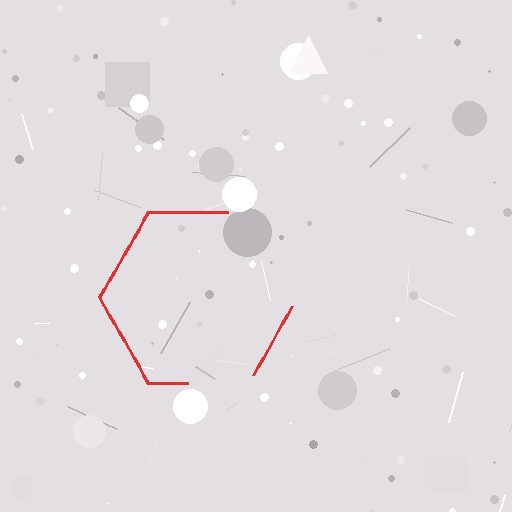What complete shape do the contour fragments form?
The contour fragments form a hexagon.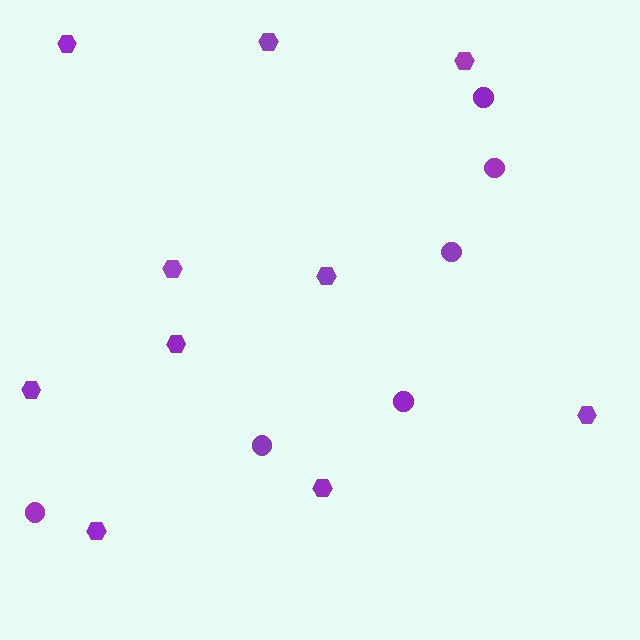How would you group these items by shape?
There are 2 groups: one group of hexagons (10) and one group of circles (6).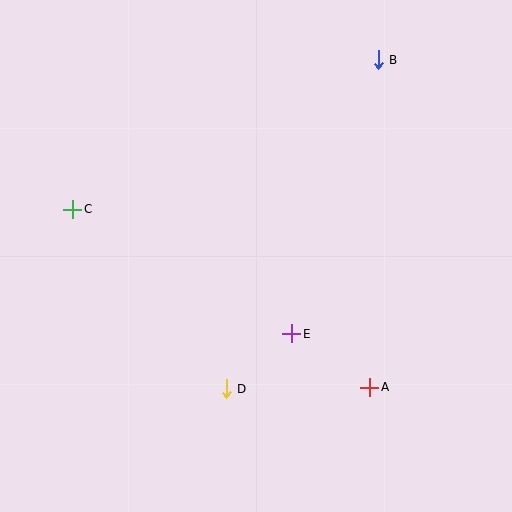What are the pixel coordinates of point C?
Point C is at (73, 209).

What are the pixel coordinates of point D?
Point D is at (226, 389).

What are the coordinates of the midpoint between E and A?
The midpoint between E and A is at (331, 361).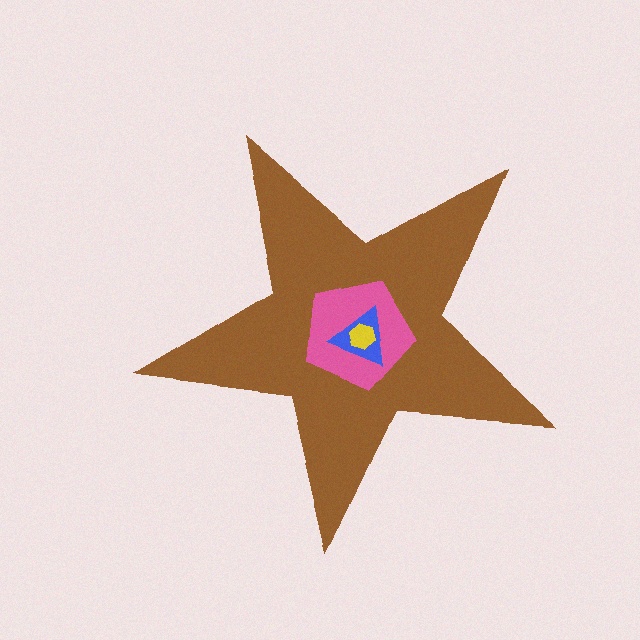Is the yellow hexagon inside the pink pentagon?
Yes.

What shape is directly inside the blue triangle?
The yellow hexagon.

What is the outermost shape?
The brown star.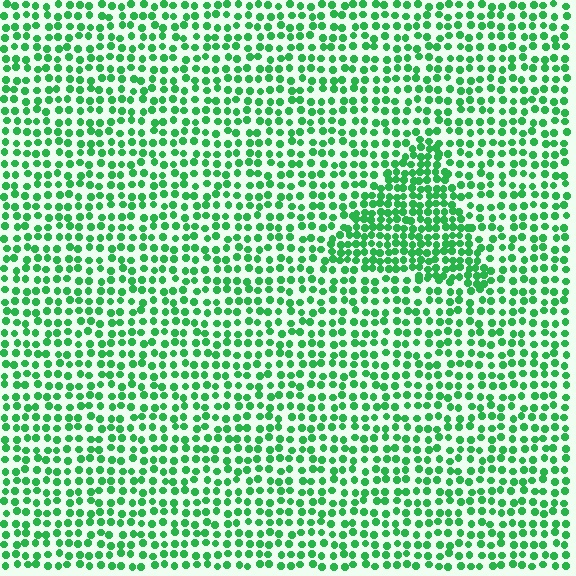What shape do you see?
I see a triangle.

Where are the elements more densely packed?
The elements are more densely packed inside the triangle boundary.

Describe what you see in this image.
The image contains small green elements arranged at two different densities. A triangle-shaped region is visible where the elements are more densely packed than the surrounding area.